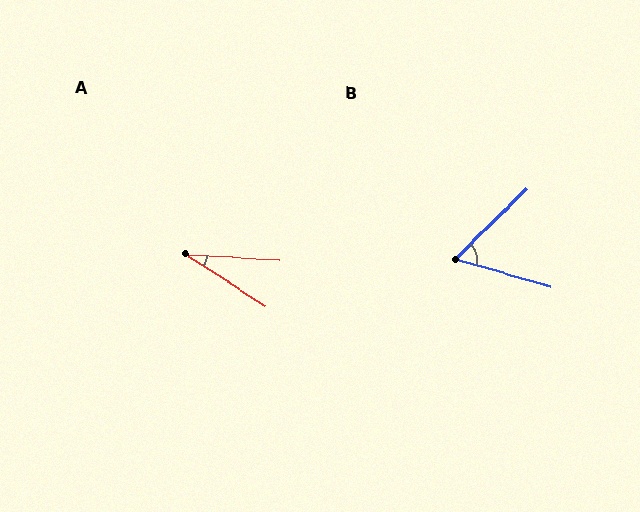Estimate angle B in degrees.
Approximately 61 degrees.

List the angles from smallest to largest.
A (30°), B (61°).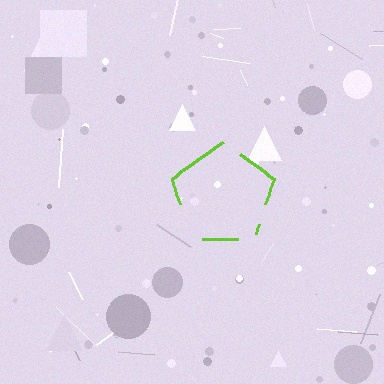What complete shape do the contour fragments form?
The contour fragments form a pentagon.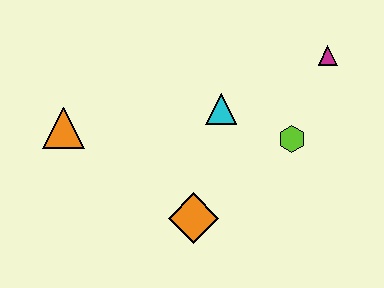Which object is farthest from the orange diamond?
The magenta triangle is farthest from the orange diamond.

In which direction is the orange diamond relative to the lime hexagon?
The orange diamond is to the left of the lime hexagon.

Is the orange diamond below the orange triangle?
Yes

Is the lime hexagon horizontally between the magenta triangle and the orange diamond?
Yes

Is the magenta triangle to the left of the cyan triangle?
No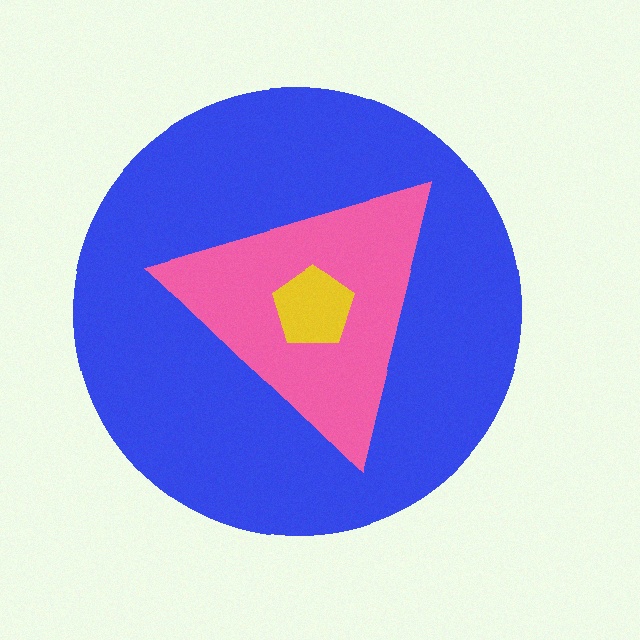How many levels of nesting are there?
3.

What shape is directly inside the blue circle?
The pink triangle.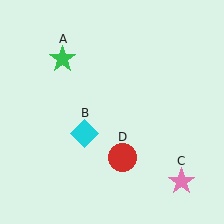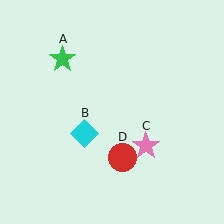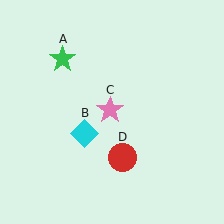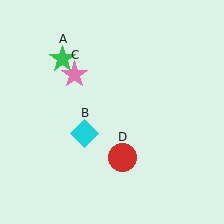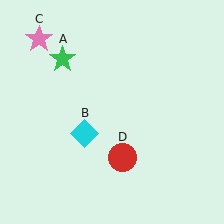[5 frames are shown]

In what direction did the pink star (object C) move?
The pink star (object C) moved up and to the left.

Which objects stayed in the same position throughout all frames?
Green star (object A) and cyan diamond (object B) and red circle (object D) remained stationary.